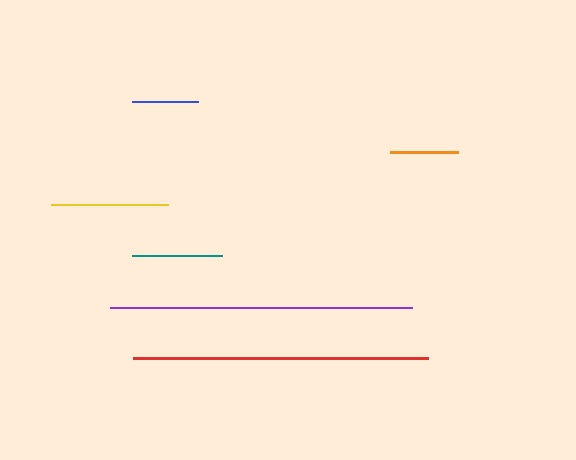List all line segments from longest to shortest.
From longest to shortest: purple, red, yellow, teal, orange, blue.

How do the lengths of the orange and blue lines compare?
The orange and blue lines are approximately the same length.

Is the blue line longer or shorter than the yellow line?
The yellow line is longer than the blue line.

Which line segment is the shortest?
The blue line is the shortest at approximately 66 pixels.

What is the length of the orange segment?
The orange segment is approximately 68 pixels long.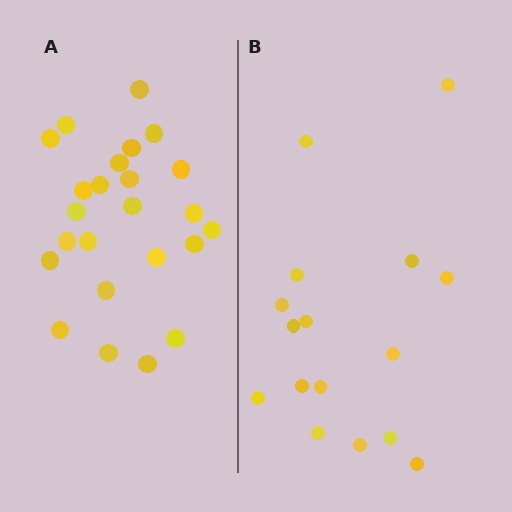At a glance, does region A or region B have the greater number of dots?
Region A (the left region) has more dots.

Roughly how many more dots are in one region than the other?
Region A has roughly 8 or so more dots than region B.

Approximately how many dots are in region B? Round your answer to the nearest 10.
About 20 dots. (The exact count is 16, which rounds to 20.)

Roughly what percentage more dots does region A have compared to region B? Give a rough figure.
About 50% more.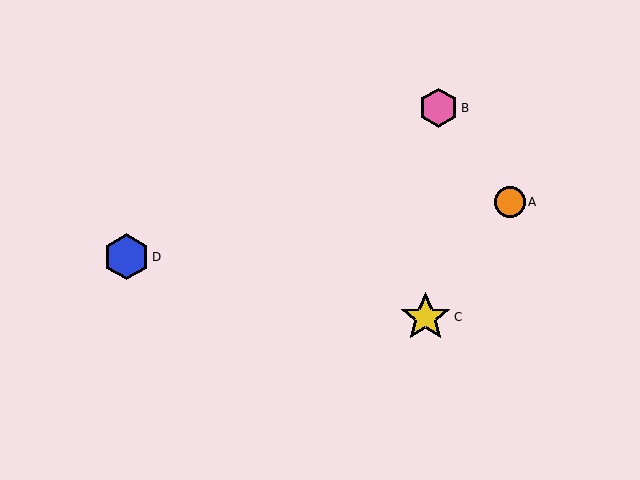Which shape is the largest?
The yellow star (labeled C) is the largest.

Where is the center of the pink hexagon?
The center of the pink hexagon is at (439, 108).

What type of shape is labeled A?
Shape A is an orange circle.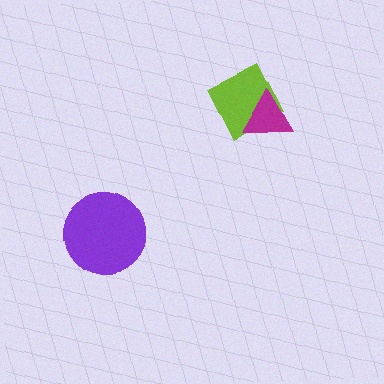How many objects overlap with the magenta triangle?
1 object overlaps with the magenta triangle.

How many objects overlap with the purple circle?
0 objects overlap with the purple circle.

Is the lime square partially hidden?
Yes, it is partially covered by another shape.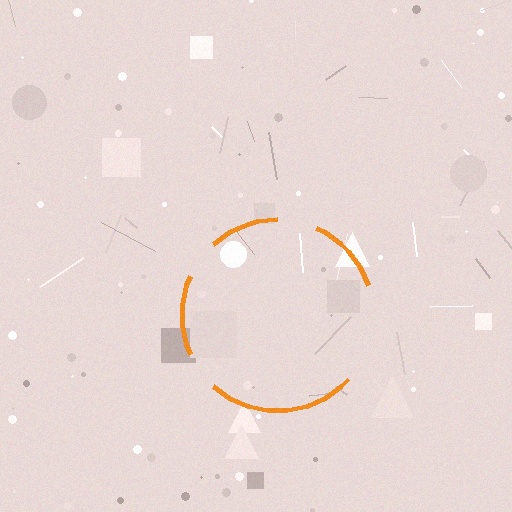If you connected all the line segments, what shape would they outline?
They would outline a circle.